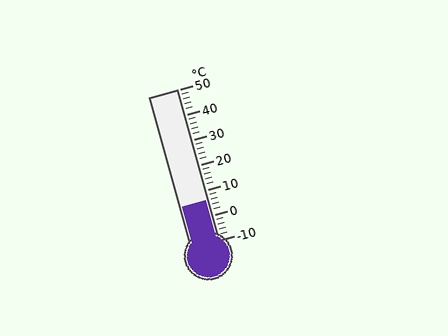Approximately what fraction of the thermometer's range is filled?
The thermometer is filled to approximately 25% of its range.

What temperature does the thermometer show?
The thermometer shows approximately 6°C.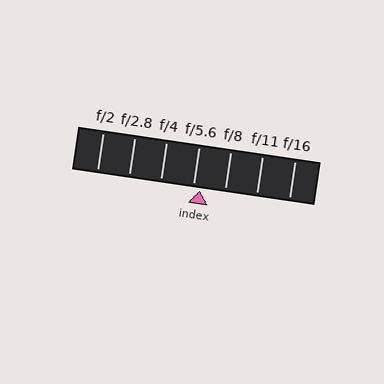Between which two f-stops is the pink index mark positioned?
The index mark is between f/5.6 and f/8.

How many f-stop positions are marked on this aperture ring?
There are 7 f-stop positions marked.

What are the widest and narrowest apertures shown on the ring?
The widest aperture shown is f/2 and the narrowest is f/16.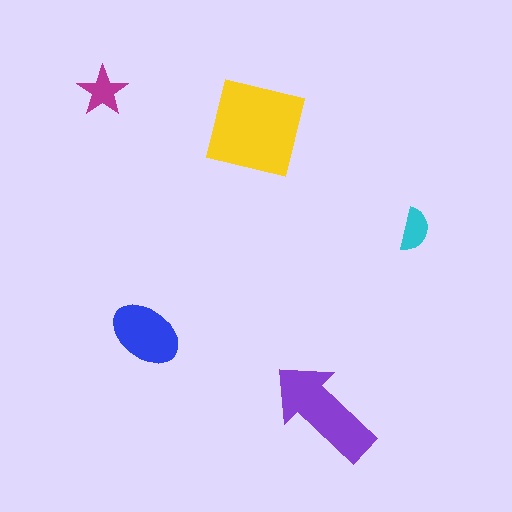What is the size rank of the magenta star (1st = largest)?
4th.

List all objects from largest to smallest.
The yellow square, the purple arrow, the blue ellipse, the magenta star, the cyan semicircle.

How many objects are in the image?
There are 5 objects in the image.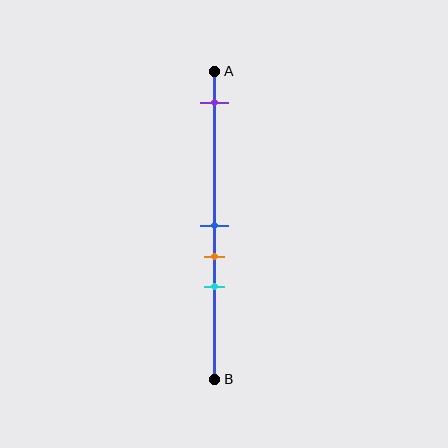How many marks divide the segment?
There are 4 marks dividing the segment.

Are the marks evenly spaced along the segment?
No, the marks are not evenly spaced.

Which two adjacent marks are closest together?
The blue and orange marks are the closest adjacent pair.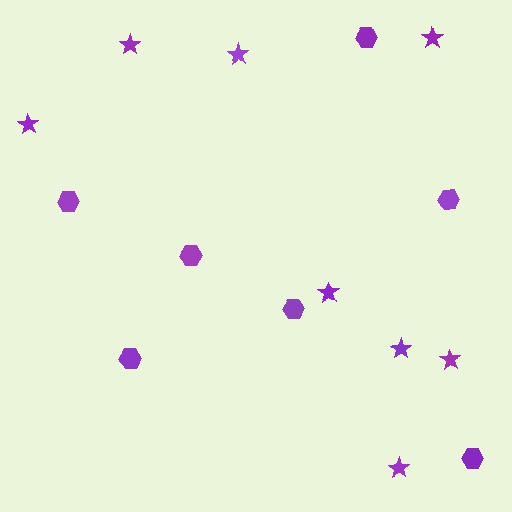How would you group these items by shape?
There are 2 groups: one group of hexagons (7) and one group of stars (8).